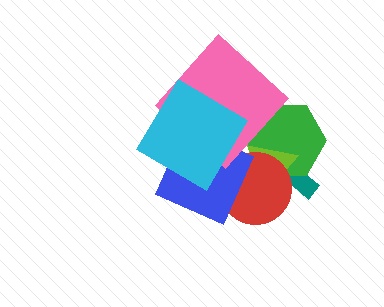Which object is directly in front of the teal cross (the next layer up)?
The green hexagon is directly in front of the teal cross.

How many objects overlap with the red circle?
4 objects overlap with the red circle.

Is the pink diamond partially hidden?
Yes, it is partially covered by another shape.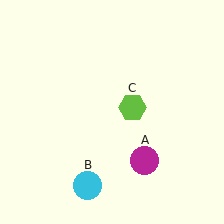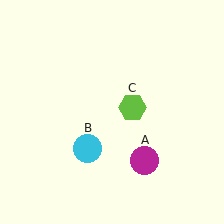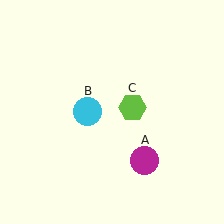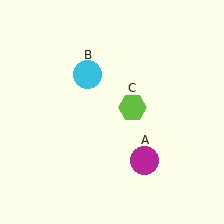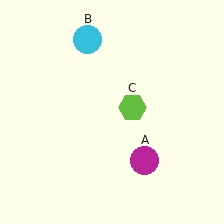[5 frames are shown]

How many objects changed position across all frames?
1 object changed position: cyan circle (object B).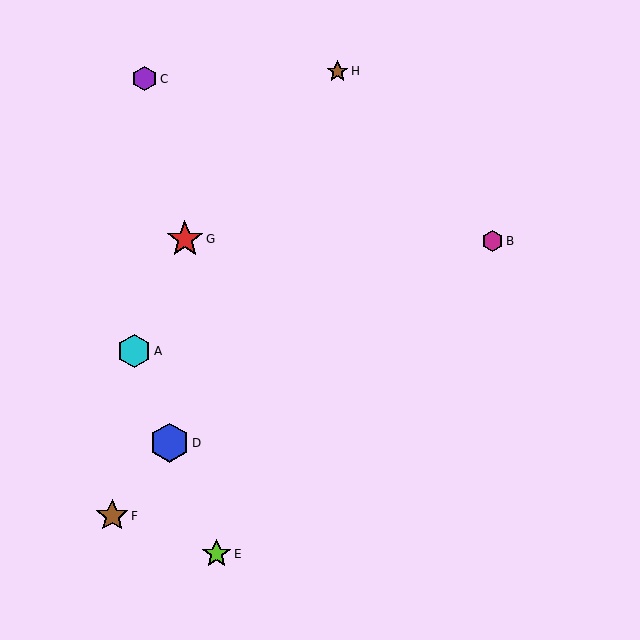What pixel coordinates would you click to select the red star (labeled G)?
Click at (185, 239) to select the red star G.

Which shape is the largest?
The blue hexagon (labeled D) is the largest.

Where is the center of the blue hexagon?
The center of the blue hexagon is at (170, 443).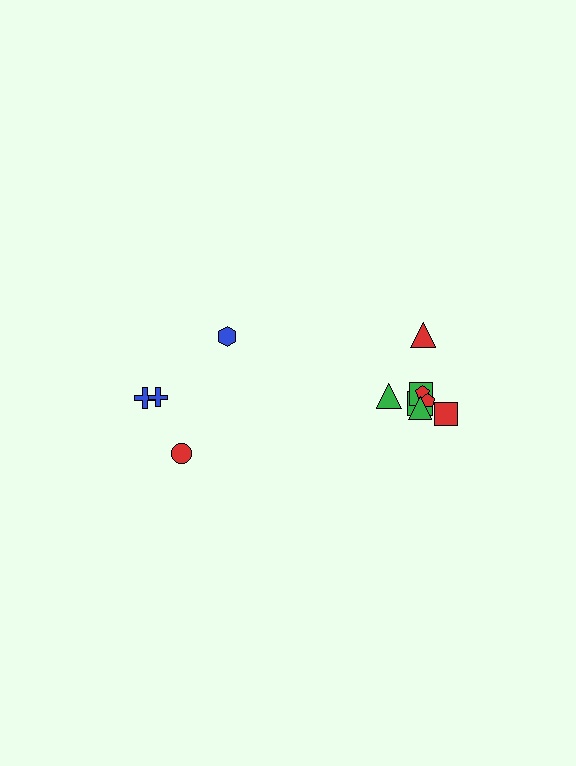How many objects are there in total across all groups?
There are 12 objects.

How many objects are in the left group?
There are 4 objects.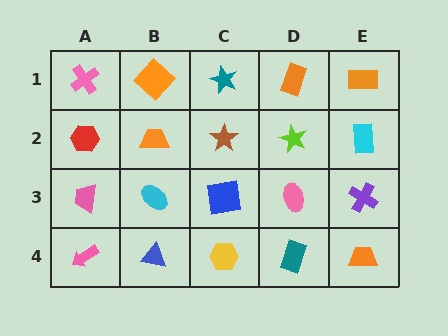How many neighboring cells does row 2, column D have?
4.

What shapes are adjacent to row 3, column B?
An orange trapezoid (row 2, column B), a blue triangle (row 4, column B), a pink trapezoid (row 3, column A), a blue square (row 3, column C).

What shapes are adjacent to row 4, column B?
A cyan ellipse (row 3, column B), a pink arrow (row 4, column A), a yellow hexagon (row 4, column C).